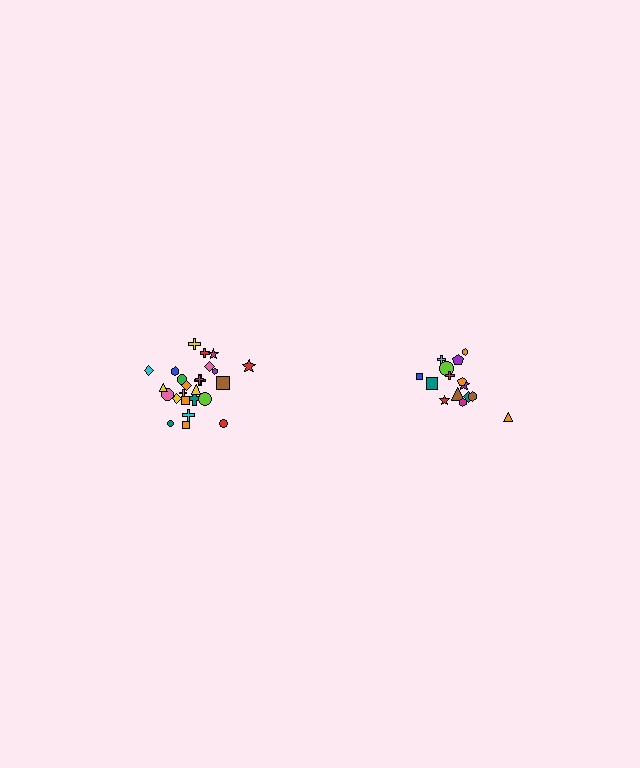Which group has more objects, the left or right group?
The left group.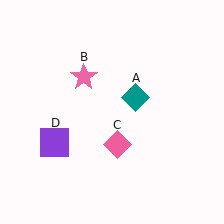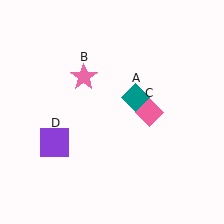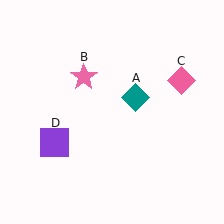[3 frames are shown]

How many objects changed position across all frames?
1 object changed position: pink diamond (object C).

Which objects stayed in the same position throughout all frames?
Teal diamond (object A) and pink star (object B) and purple square (object D) remained stationary.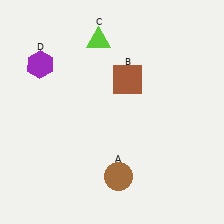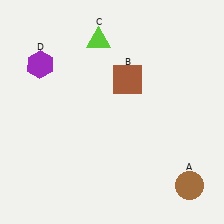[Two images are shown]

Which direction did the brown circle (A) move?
The brown circle (A) moved right.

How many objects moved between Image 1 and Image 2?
1 object moved between the two images.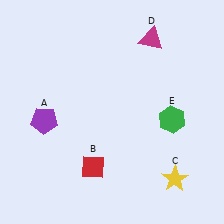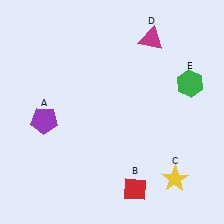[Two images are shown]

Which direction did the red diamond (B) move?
The red diamond (B) moved right.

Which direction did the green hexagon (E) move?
The green hexagon (E) moved up.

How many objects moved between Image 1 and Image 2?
2 objects moved between the two images.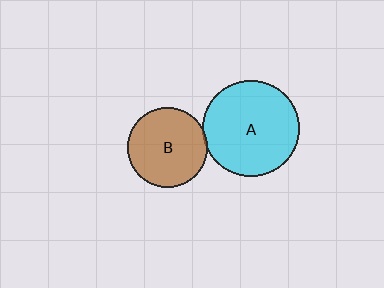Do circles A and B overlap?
Yes.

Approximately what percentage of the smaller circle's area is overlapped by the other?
Approximately 5%.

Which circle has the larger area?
Circle A (cyan).